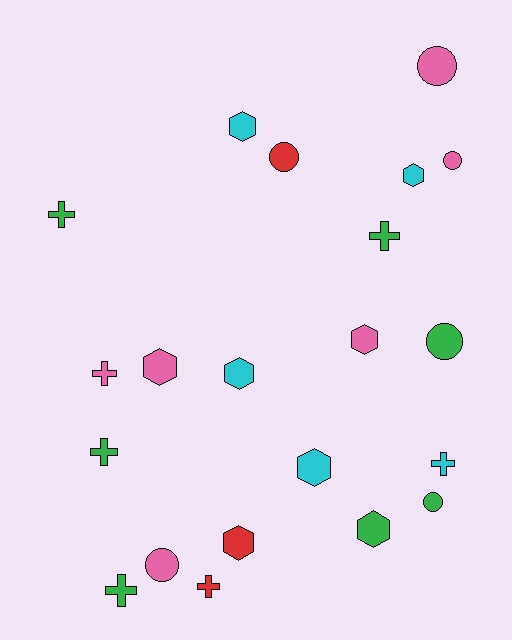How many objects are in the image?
There are 21 objects.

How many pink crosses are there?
There is 1 pink cross.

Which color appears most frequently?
Green, with 7 objects.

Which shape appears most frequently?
Hexagon, with 8 objects.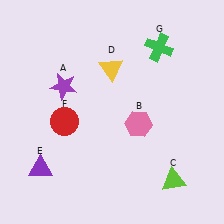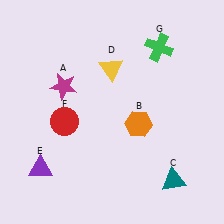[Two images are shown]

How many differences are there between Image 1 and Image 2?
There are 3 differences between the two images.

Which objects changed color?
A changed from purple to magenta. B changed from pink to orange. C changed from lime to teal.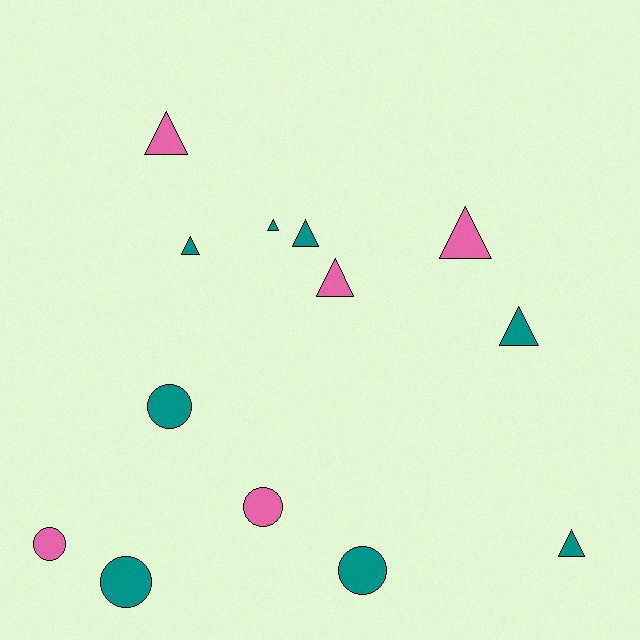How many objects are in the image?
There are 13 objects.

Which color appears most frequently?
Teal, with 8 objects.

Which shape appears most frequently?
Triangle, with 8 objects.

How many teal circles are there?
There are 3 teal circles.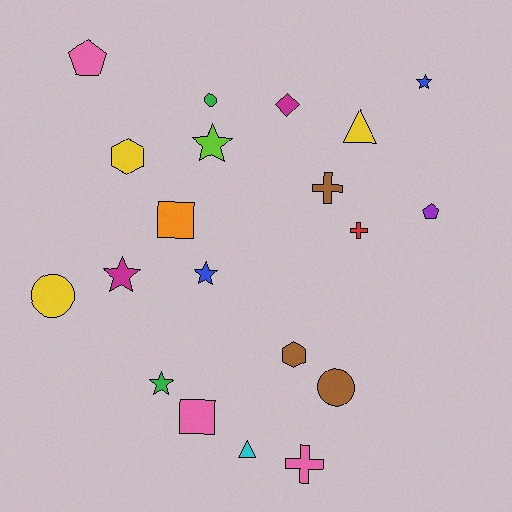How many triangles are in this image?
There are 2 triangles.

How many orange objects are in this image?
There is 1 orange object.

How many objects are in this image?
There are 20 objects.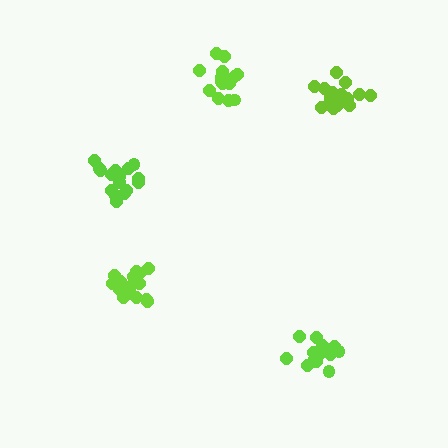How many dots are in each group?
Group 1: 15 dots, Group 2: 15 dots, Group 3: 15 dots, Group 4: 16 dots, Group 5: 17 dots (78 total).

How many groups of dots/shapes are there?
There are 5 groups.